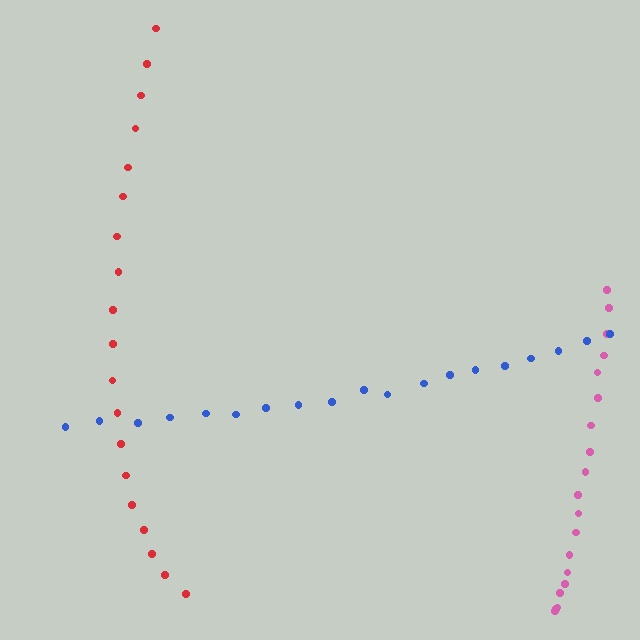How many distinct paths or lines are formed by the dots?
There are 3 distinct paths.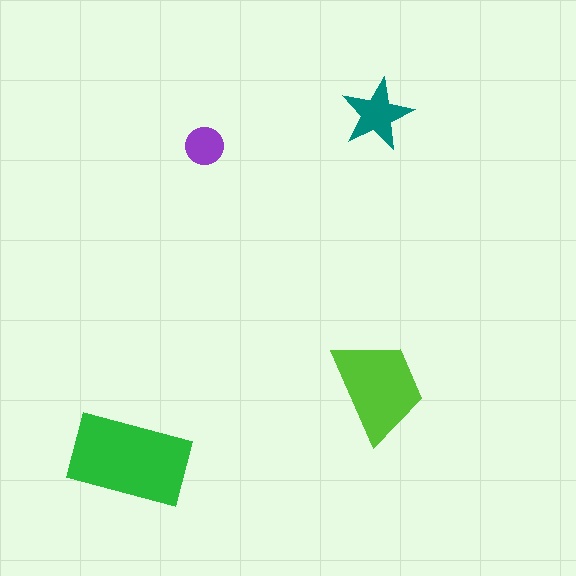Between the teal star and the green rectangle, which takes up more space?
The green rectangle.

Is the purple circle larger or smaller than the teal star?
Smaller.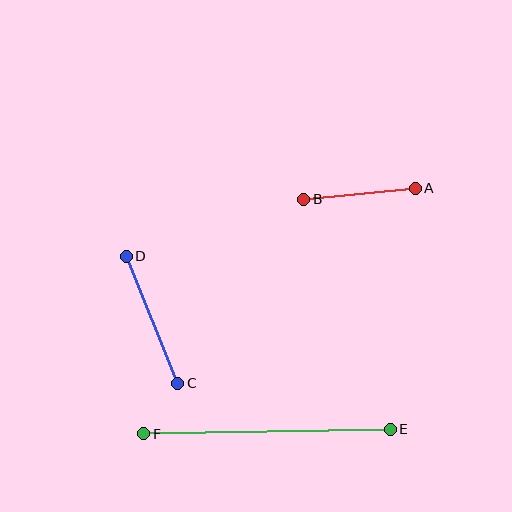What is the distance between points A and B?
The distance is approximately 112 pixels.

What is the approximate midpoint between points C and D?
The midpoint is at approximately (152, 320) pixels.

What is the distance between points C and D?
The distance is approximately 137 pixels.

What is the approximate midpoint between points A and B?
The midpoint is at approximately (360, 194) pixels.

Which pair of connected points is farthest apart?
Points E and F are farthest apart.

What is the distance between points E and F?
The distance is approximately 246 pixels.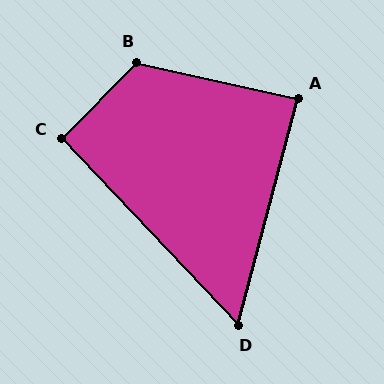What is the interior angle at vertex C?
Approximately 92 degrees (approximately right).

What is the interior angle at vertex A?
Approximately 88 degrees (approximately right).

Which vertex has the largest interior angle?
B, at approximately 122 degrees.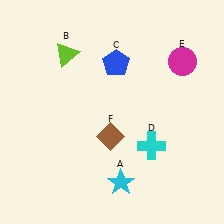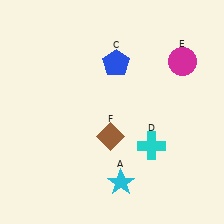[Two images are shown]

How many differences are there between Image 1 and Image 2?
There is 1 difference between the two images.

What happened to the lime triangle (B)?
The lime triangle (B) was removed in Image 2. It was in the top-left area of Image 1.